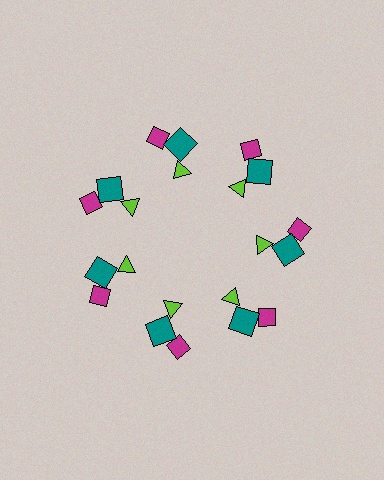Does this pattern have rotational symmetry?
Yes, this pattern has 7-fold rotational symmetry. It looks the same after rotating 51 degrees around the center.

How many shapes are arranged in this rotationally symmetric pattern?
There are 21 shapes, arranged in 7 groups of 3.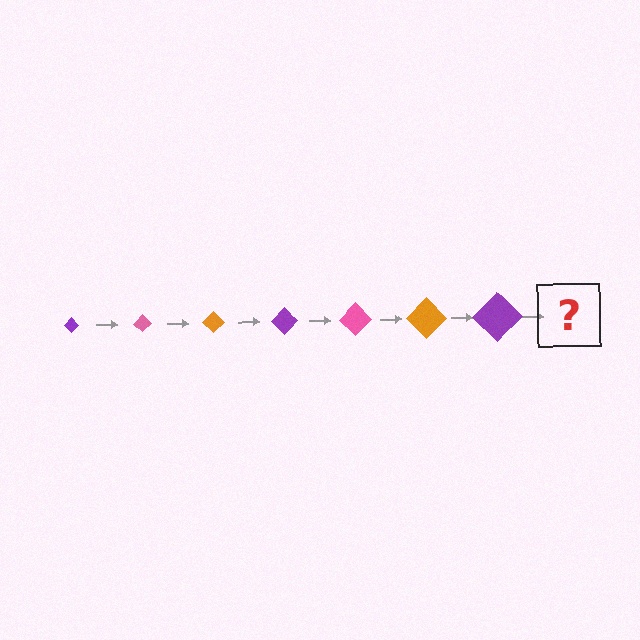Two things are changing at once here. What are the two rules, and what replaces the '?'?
The two rules are that the diamond grows larger each step and the color cycles through purple, pink, and orange. The '?' should be a pink diamond, larger than the previous one.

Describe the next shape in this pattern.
It should be a pink diamond, larger than the previous one.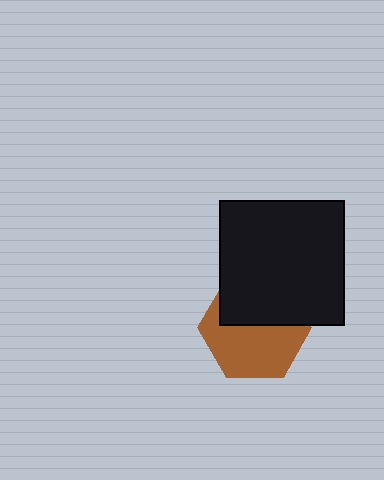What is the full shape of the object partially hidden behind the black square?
The partially hidden object is a brown hexagon.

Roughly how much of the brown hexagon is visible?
About half of it is visible (roughly 57%).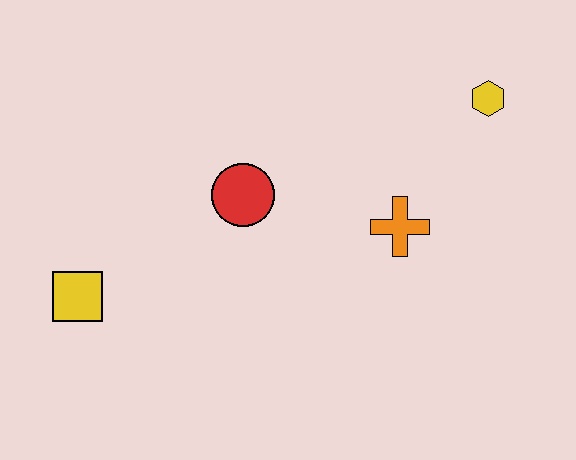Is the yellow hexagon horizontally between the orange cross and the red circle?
No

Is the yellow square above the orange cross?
No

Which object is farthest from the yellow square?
The yellow hexagon is farthest from the yellow square.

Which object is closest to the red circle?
The orange cross is closest to the red circle.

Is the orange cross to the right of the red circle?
Yes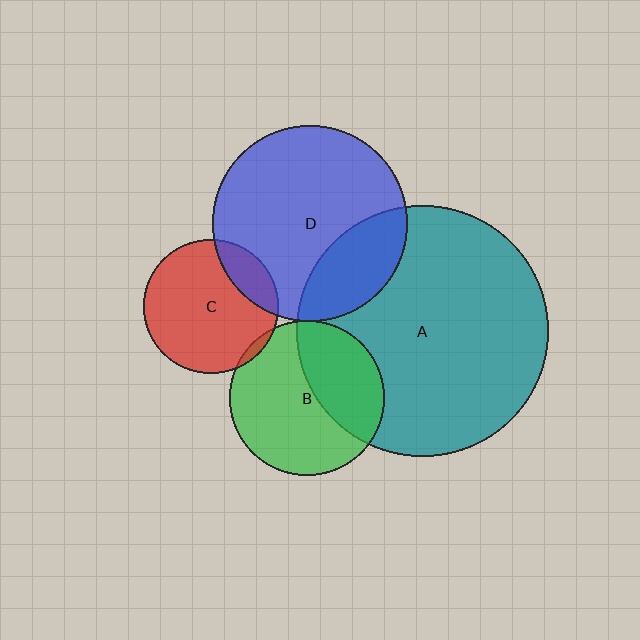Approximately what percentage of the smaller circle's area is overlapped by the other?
Approximately 15%.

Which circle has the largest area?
Circle A (teal).